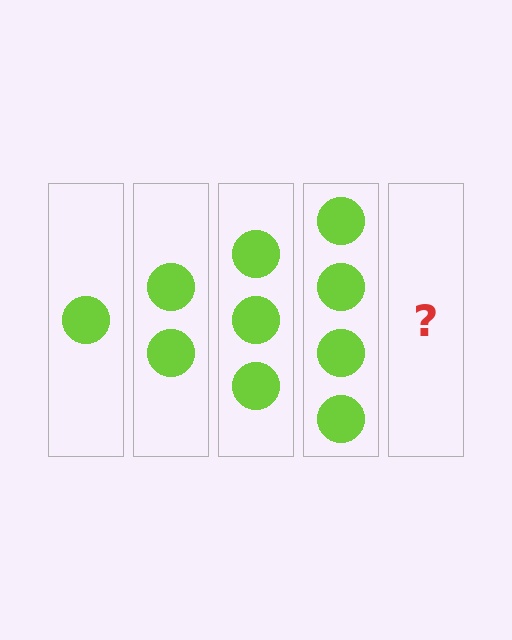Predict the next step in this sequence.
The next step is 5 circles.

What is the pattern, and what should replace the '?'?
The pattern is that each step adds one more circle. The '?' should be 5 circles.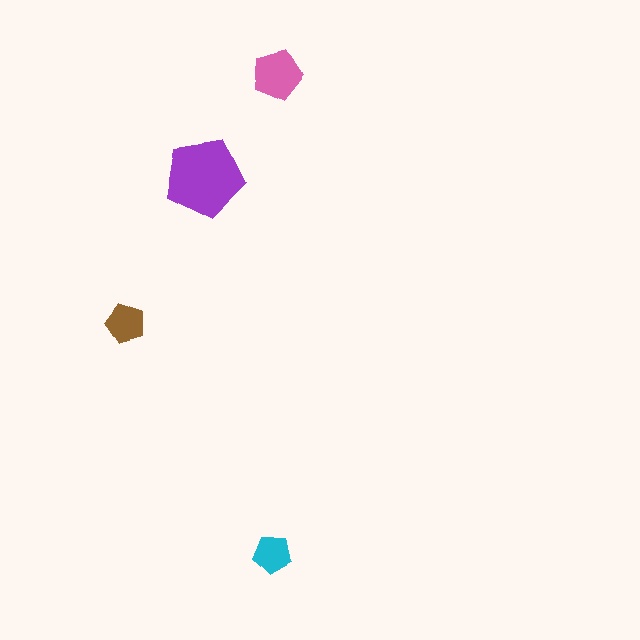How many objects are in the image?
There are 4 objects in the image.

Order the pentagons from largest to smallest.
the purple one, the pink one, the brown one, the cyan one.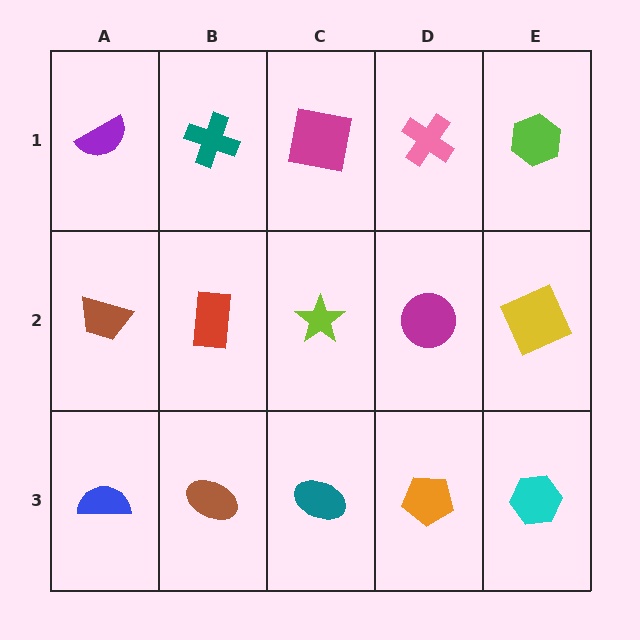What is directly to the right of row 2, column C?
A magenta circle.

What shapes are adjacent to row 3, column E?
A yellow square (row 2, column E), an orange pentagon (row 3, column D).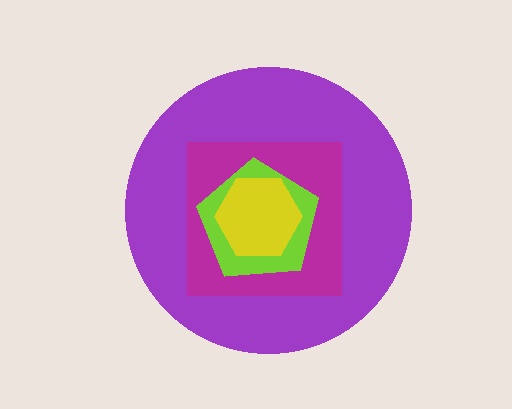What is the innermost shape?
The yellow hexagon.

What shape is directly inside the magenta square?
The lime pentagon.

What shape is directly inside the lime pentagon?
The yellow hexagon.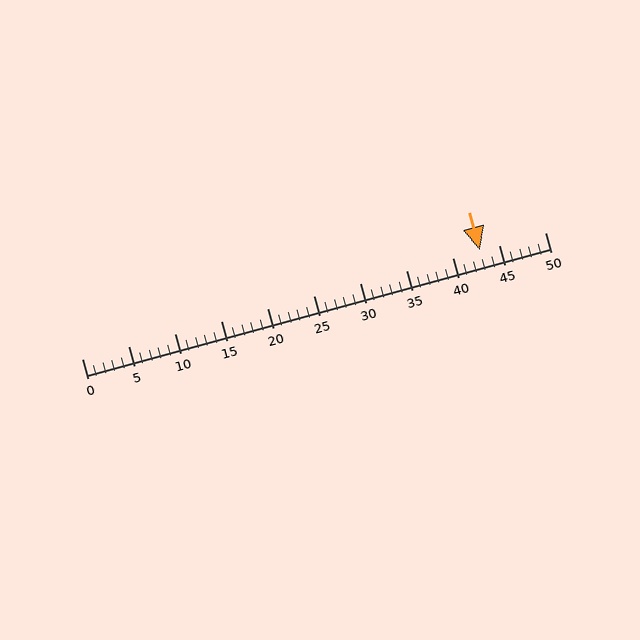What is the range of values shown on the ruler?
The ruler shows values from 0 to 50.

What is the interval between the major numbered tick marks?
The major tick marks are spaced 5 units apart.